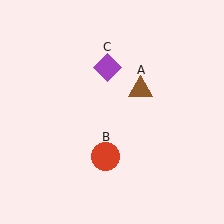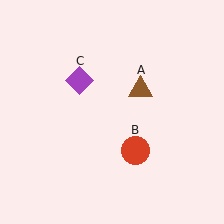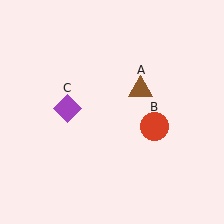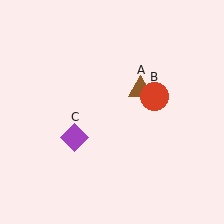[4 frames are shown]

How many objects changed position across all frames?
2 objects changed position: red circle (object B), purple diamond (object C).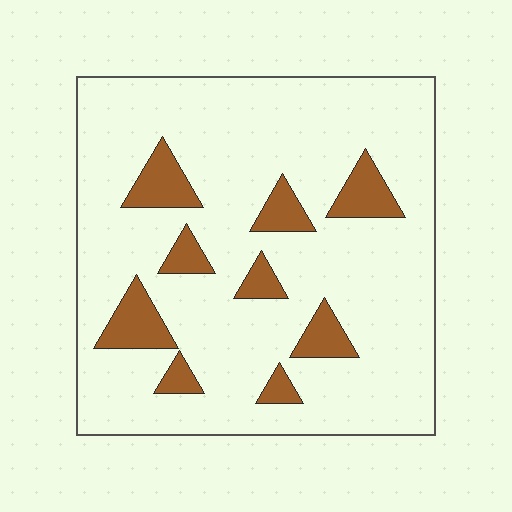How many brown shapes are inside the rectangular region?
9.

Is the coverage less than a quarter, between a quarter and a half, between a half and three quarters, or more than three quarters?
Less than a quarter.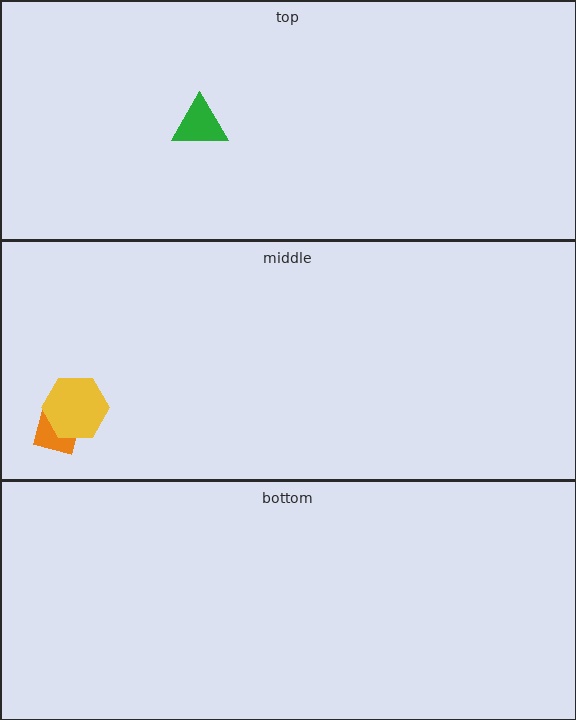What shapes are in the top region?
The green triangle.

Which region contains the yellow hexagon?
The middle region.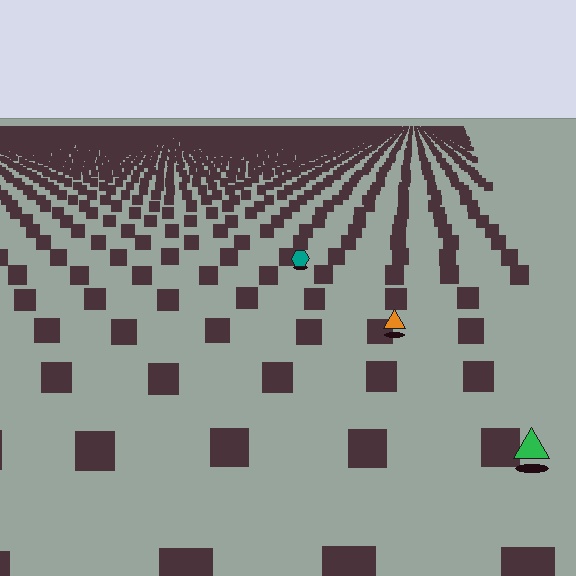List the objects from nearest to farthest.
From nearest to farthest: the green triangle, the orange triangle, the teal hexagon.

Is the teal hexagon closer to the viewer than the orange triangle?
No. The orange triangle is closer — you can tell from the texture gradient: the ground texture is coarser near it.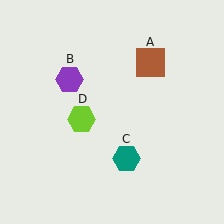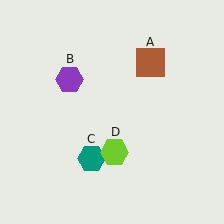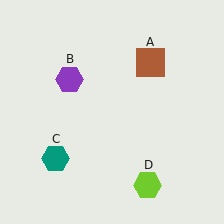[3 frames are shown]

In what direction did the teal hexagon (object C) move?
The teal hexagon (object C) moved left.